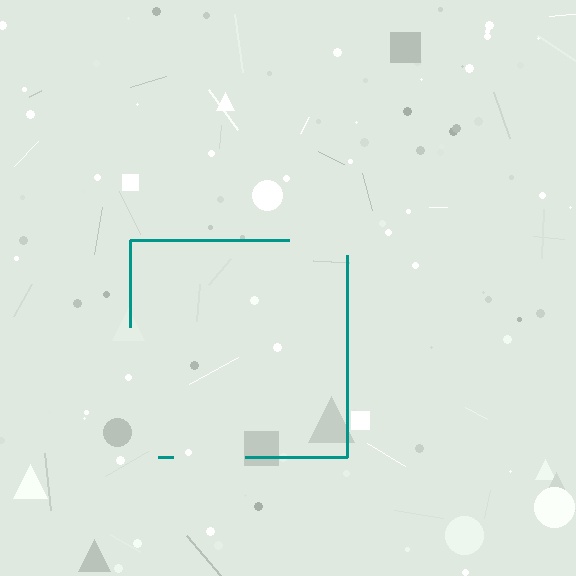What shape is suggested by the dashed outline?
The dashed outline suggests a square.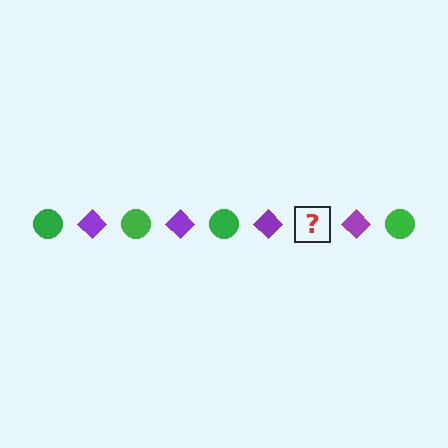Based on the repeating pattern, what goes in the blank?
The blank should be a green circle.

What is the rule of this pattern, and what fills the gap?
The rule is that the pattern alternates between green circle and purple diamond. The gap should be filled with a green circle.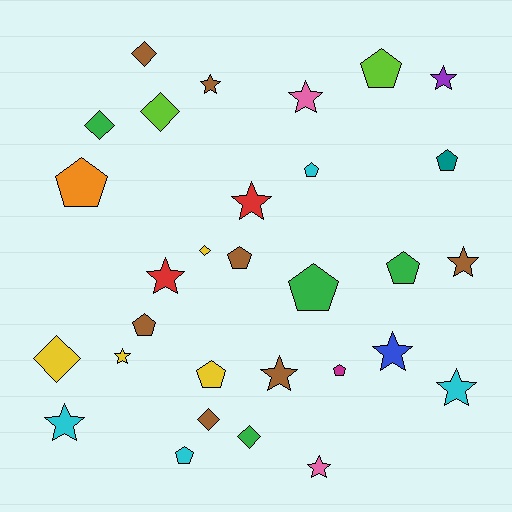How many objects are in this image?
There are 30 objects.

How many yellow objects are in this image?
There are 4 yellow objects.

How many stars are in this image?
There are 12 stars.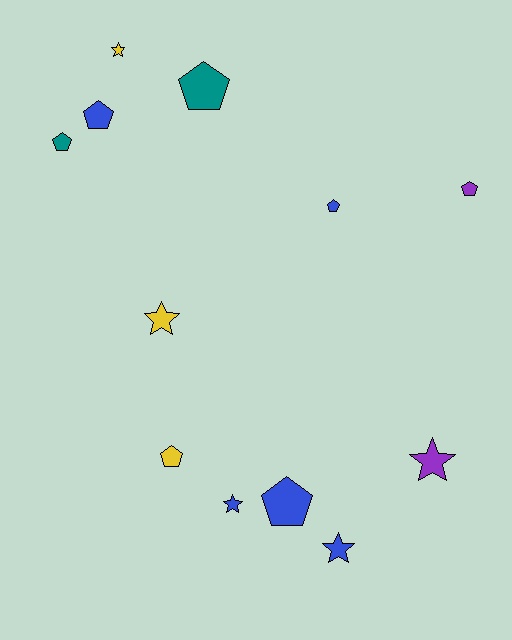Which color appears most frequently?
Blue, with 5 objects.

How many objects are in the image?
There are 12 objects.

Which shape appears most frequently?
Pentagon, with 7 objects.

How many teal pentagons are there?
There are 2 teal pentagons.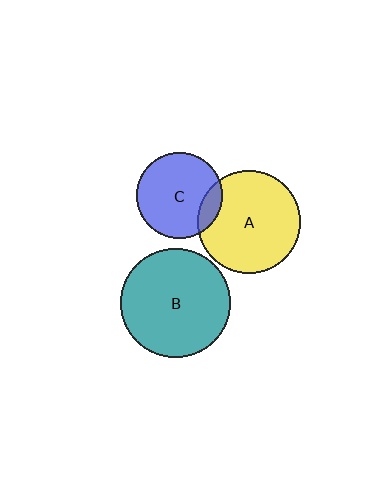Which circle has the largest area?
Circle B (teal).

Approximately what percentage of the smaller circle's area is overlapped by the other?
Approximately 15%.